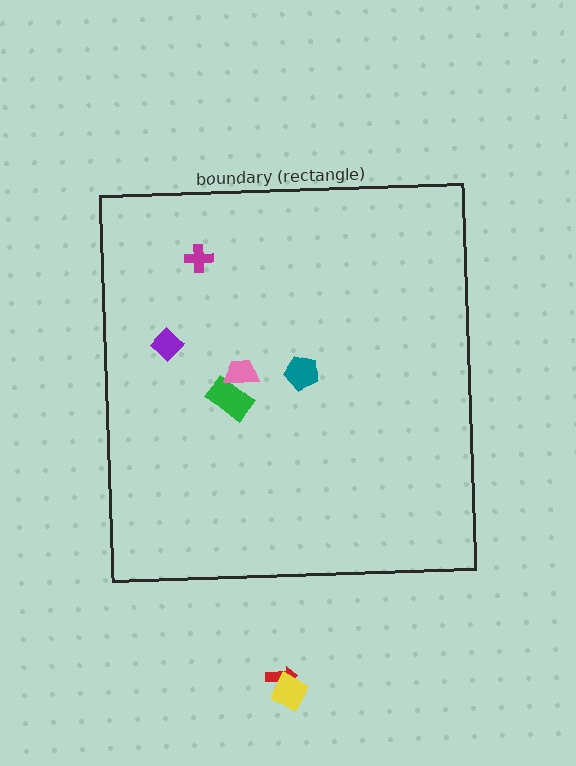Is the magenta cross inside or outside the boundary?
Inside.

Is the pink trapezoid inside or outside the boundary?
Inside.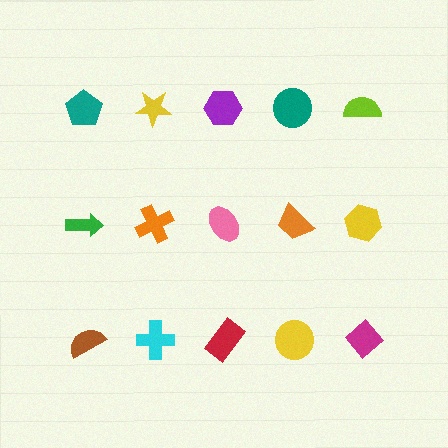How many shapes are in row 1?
5 shapes.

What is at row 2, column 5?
A yellow hexagon.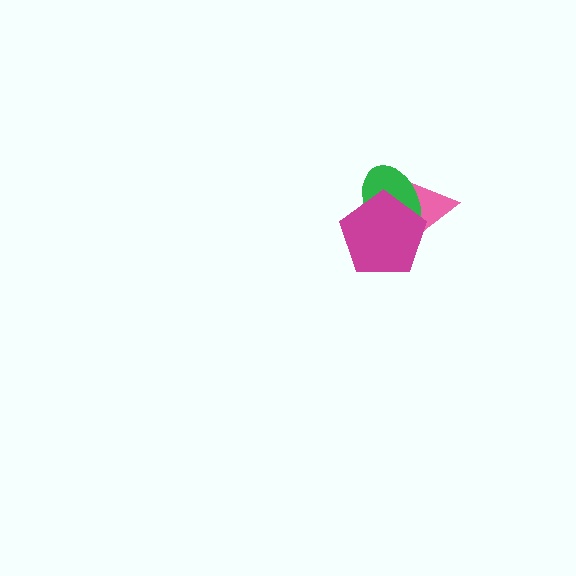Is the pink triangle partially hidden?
Yes, it is partially covered by another shape.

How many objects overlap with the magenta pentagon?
2 objects overlap with the magenta pentagon.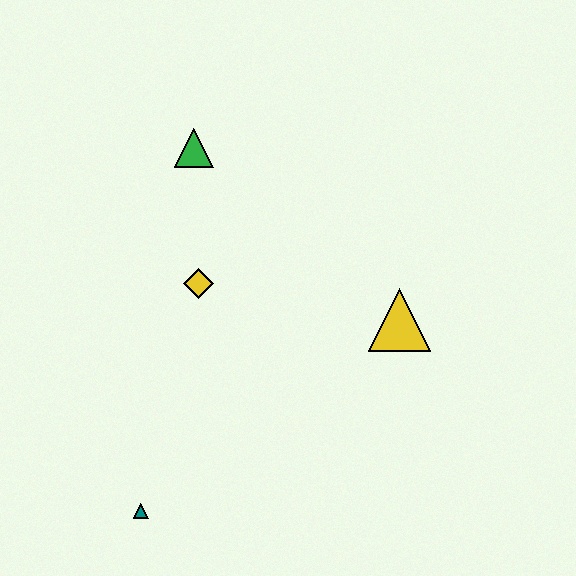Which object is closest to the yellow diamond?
The green triangle is closest to the yellow diamond.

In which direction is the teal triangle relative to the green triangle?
The teal triangle is below the green triangle.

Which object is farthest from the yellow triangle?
The teal triangle is farthest from the yellow triangle.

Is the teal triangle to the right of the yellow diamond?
No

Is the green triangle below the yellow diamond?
No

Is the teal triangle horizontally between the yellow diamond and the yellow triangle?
No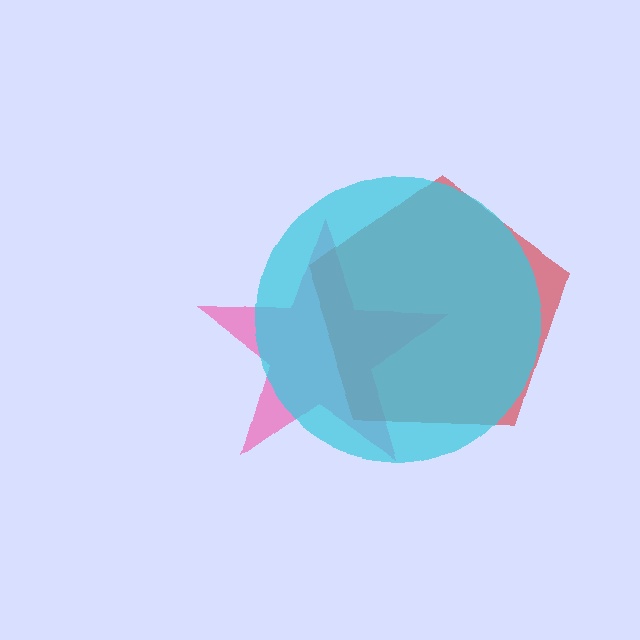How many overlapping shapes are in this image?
There are 3 overlapping shapes in the image.